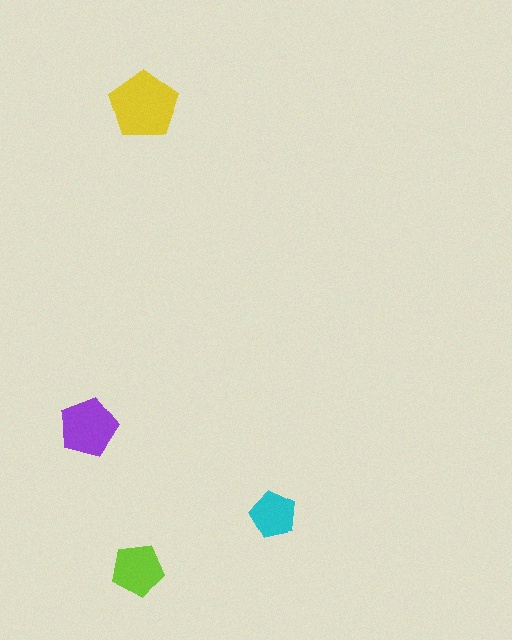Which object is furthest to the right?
The cyan pentagon is rightmost.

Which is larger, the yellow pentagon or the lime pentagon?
The yellow one.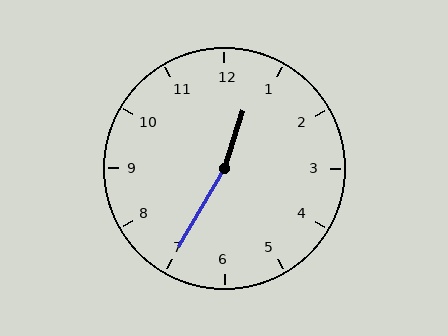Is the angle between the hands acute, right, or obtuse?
It is obtuse.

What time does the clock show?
12:35.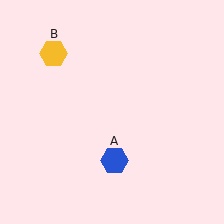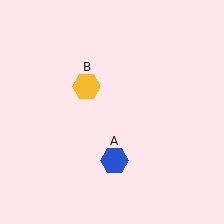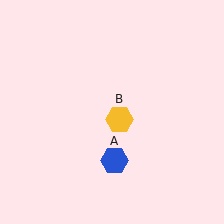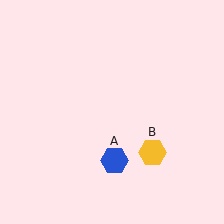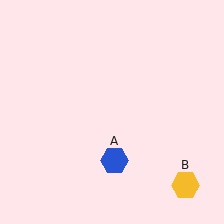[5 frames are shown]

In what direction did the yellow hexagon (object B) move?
The yellow hexagon (object B) moved down and to the right.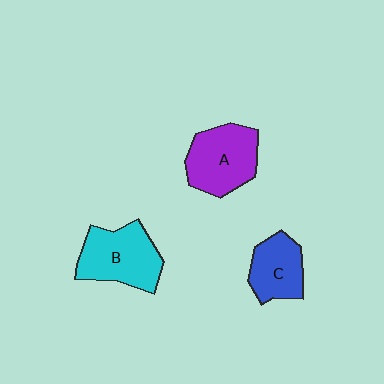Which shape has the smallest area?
Shape C (blue).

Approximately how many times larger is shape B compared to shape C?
Approximately 1.4 times.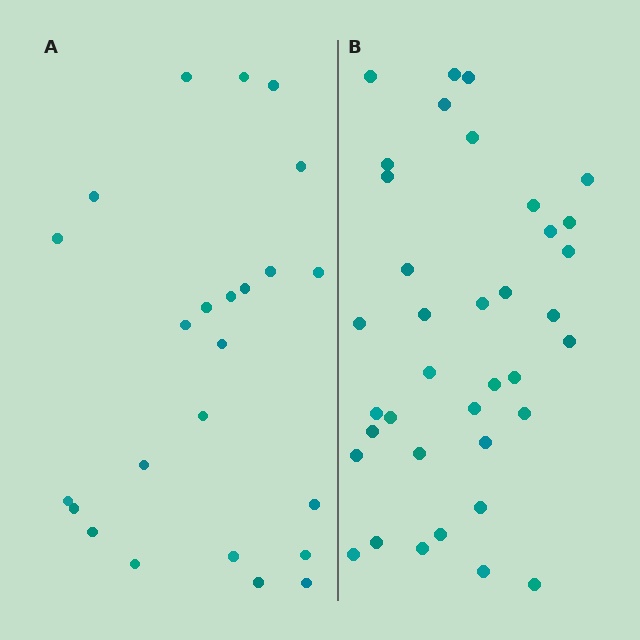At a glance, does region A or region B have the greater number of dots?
Region B (the right region) has more dots.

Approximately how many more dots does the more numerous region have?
Region B has approximately 15 more dots than region A.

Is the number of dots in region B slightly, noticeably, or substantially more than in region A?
Region B has substantially more. The ratio is roughly 1.5 to 1.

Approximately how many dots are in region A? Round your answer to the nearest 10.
About 20 dots. (The exact count is 24, which rounds to 20.)